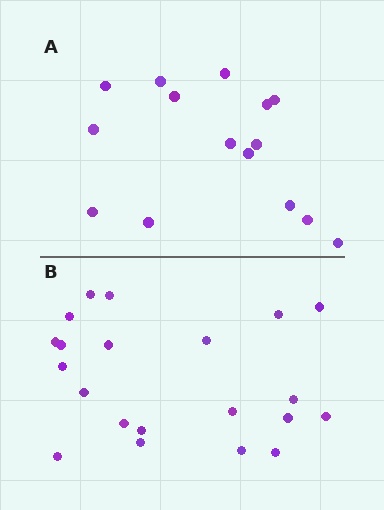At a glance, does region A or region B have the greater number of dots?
Region B (the bottom region) has more dots.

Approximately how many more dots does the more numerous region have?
Region B has about 6 more dots than region A.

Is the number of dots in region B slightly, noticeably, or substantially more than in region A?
Region B has noticeably more, but not dramatically so. The ratio is roughly 1.4 to 1.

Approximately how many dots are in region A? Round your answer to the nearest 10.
About 20 dots. (The exact count is 15, which rounds to 20.)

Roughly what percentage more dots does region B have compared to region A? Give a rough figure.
About 40% more.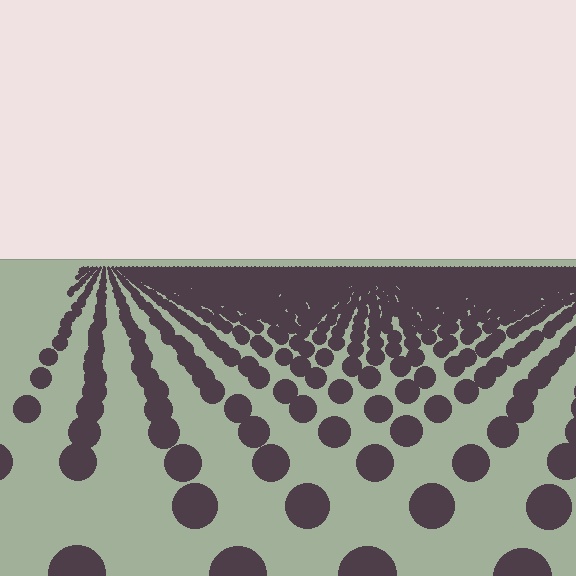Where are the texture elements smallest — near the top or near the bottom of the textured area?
Near the top.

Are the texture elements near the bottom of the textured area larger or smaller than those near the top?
Larger. Near the bottom, elements are closer to the viewer and appear at a bigger on-screen size.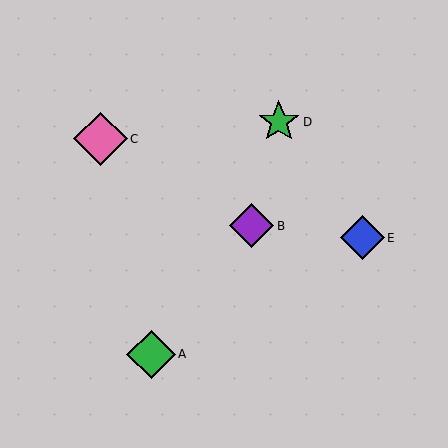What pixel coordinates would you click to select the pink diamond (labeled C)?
Click at (100, 139) to select the pink diamond C.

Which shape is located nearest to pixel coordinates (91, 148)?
The pink diamond (labeled C) at (100, 139) is nearest to that location.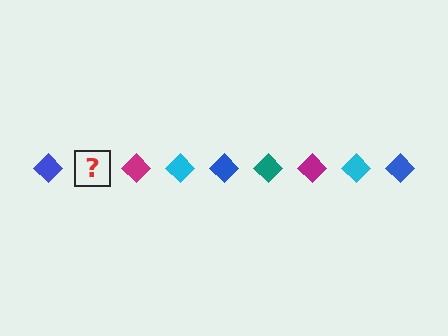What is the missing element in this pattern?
The missing element is a teal diamond.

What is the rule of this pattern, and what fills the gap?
The rule is that the pattern cycles through blue, teal, magenta, cyan diamonds. The gap should be filled with a teal diamond.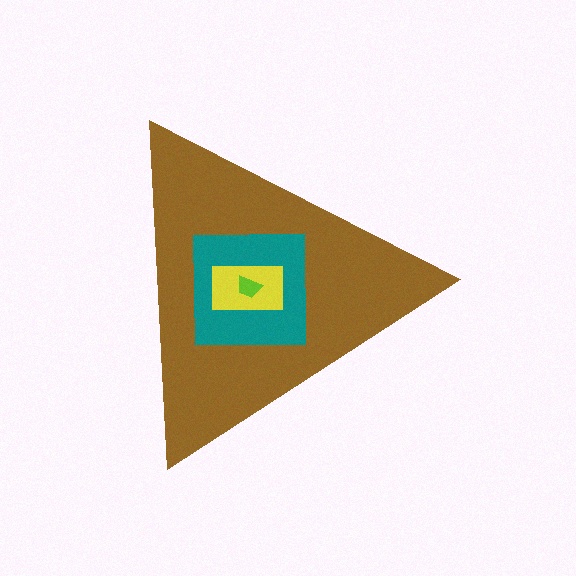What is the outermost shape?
The brown triangle.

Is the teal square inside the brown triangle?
Yes.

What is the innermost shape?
The lime trapezoid.